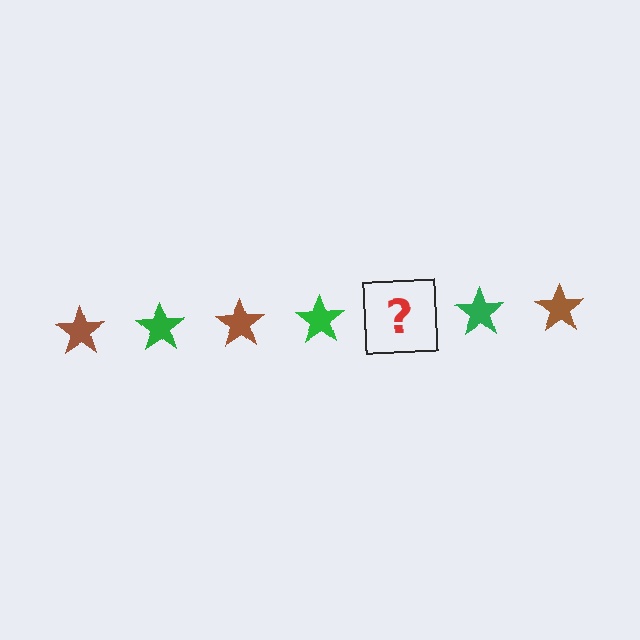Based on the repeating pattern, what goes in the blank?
The blank should be a brown star.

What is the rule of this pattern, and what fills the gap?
The rule is that the pattern cycles through brown, green stars. The gap should be filled with a brown star.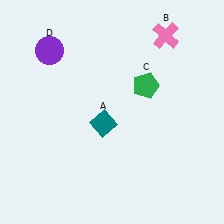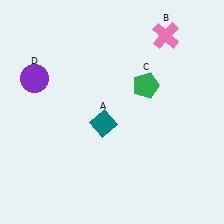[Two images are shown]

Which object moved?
The purple circle (D) moved down.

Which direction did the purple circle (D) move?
The purple circle (D) moved down.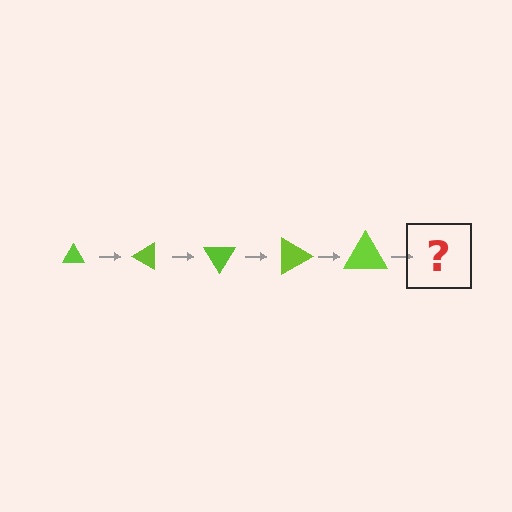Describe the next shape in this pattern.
It should be a triangle, larger than the previous one and rotated 150 degrees from the start.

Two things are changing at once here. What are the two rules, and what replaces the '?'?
The two rules are that the triangle grows larger each step and it rotates 30 degrees each step. The '?' should be a triangle, larger than the previous one and rotated 150 degrees from the start.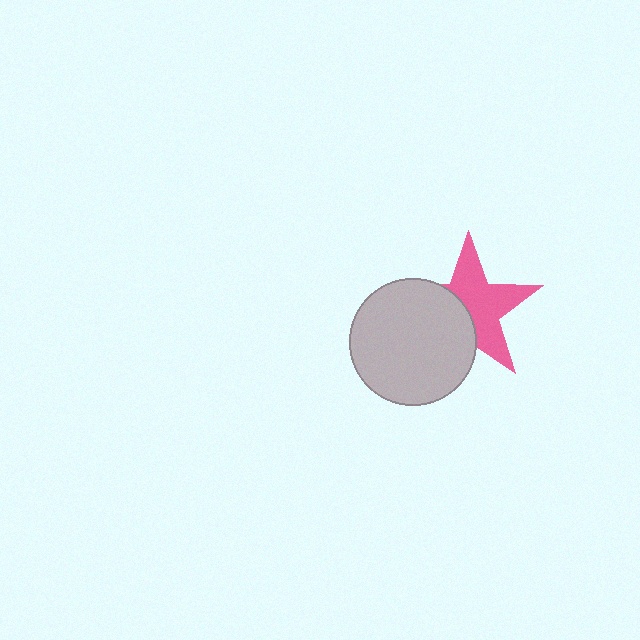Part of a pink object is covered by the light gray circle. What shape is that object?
It is a star.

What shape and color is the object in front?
The object in front is a light gray circle.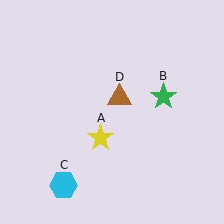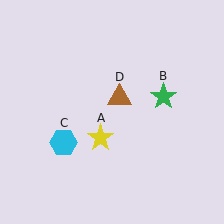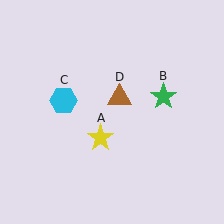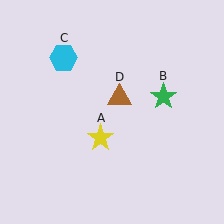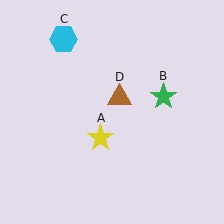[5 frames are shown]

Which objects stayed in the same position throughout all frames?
Yellow star (object A) and green star (object B) and brown triangle (object D) remained stationary.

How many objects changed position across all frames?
1 object changed position: cyan hexagon (object C).